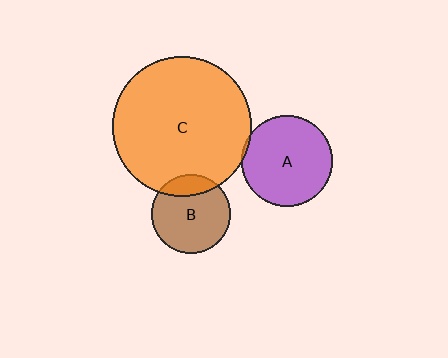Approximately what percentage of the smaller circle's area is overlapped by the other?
Approximately 5%.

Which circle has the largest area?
Circle C (orange).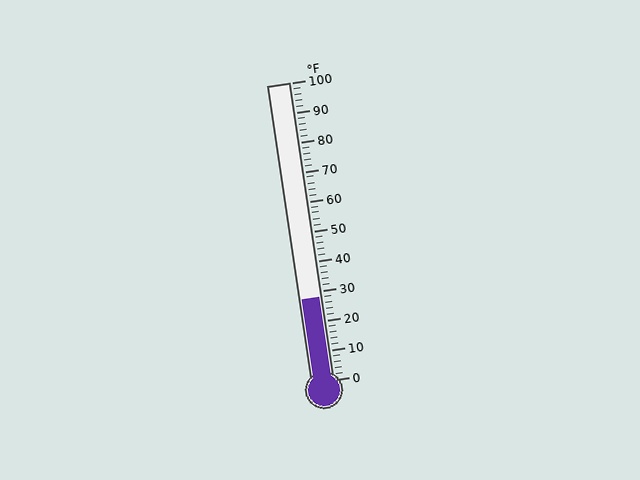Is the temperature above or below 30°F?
The temperature is below 30°F.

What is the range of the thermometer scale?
The thermometer scale ranges from 0°F to 100°F.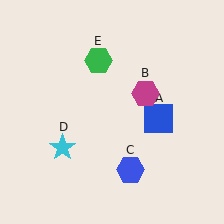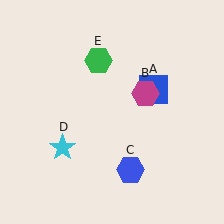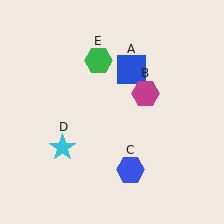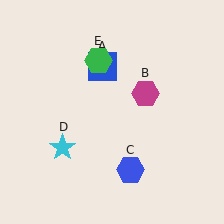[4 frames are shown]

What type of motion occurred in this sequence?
The blue square (object A) rotated counterclockwise around the center of the scene.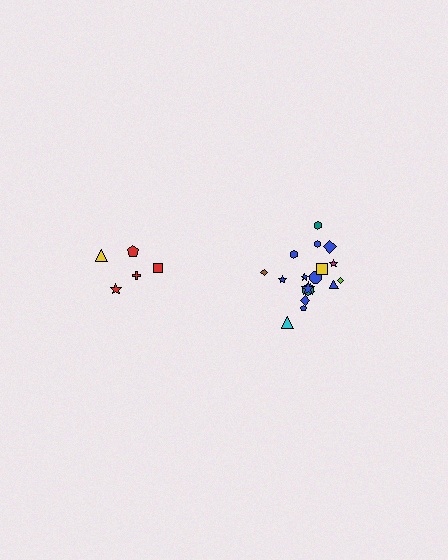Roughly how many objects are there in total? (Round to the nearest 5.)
Roughly 25 objects in total.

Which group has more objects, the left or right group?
The right group.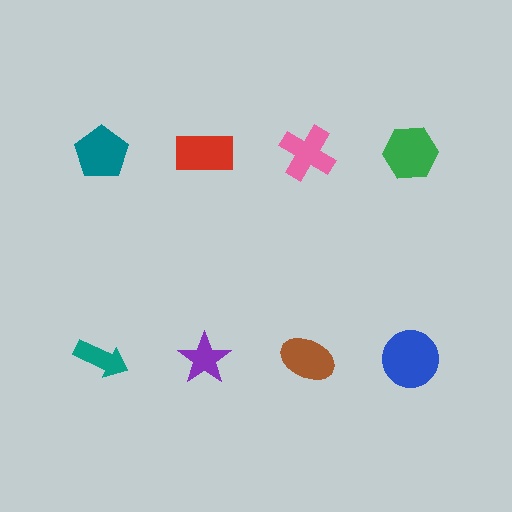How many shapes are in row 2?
4 shapes.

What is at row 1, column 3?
A pink cross.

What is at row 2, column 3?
A brown ellipse.